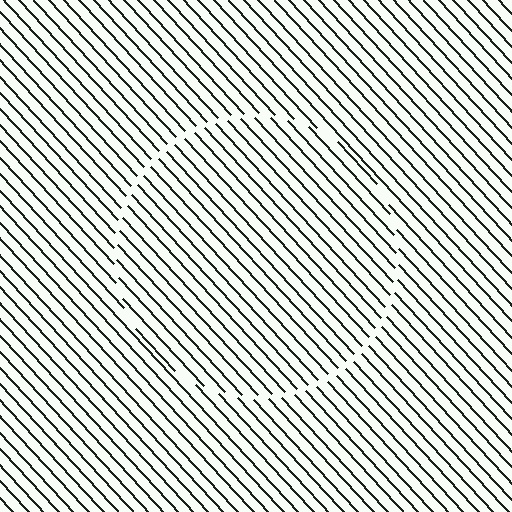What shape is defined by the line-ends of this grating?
An illusory circle. The interior of the shape contains the same grating, shifted by half a period — the contour is defined by the phase discontinuity where line-ends from the inner and outer gratings abut.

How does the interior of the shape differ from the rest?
The interior of the shape contains the same grating, shifted by half a period — the contour is defined by the phase discontinuity where line-ends from the inner and outer gratings abut.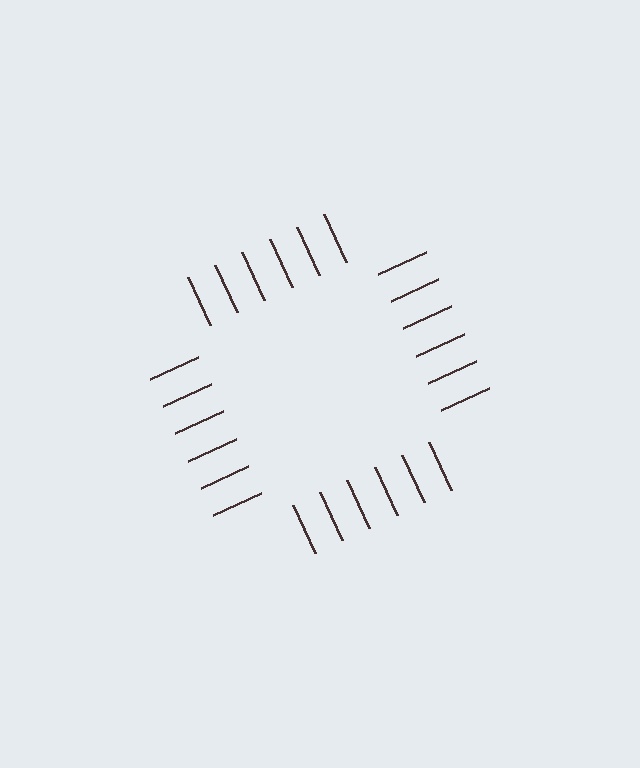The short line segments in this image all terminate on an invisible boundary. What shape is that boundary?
An illusory square — the line segments terminate on its edges but no continuous stroke is drawn.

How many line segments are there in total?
24 — 6 along each of the 4 edges.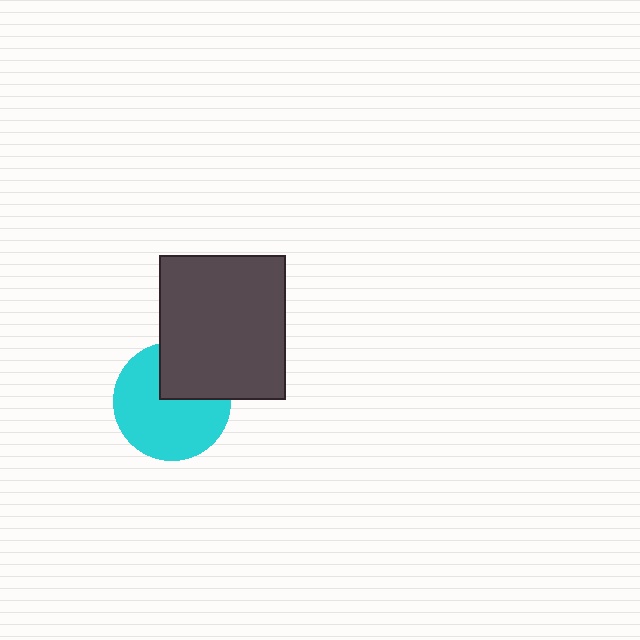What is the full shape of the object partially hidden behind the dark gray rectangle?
The partially hidden object is a cyan circle.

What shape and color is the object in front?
The object in front is a dark gray rectangle.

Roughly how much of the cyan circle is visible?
Most of it is visible (roughly 70%).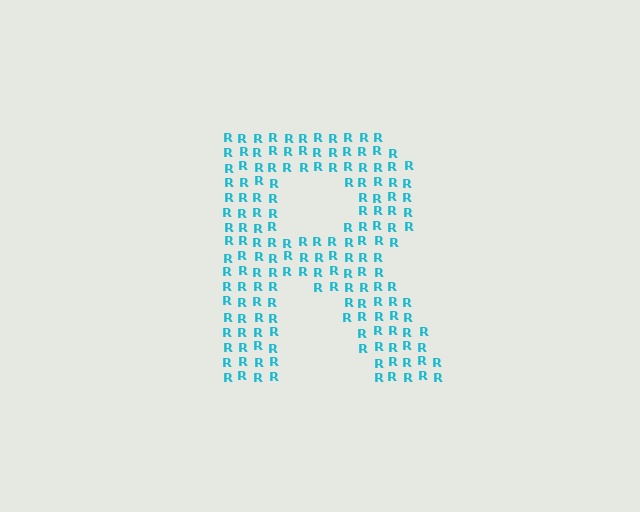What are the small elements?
The small elements are letter R's.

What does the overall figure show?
The overall figure shows the letter R.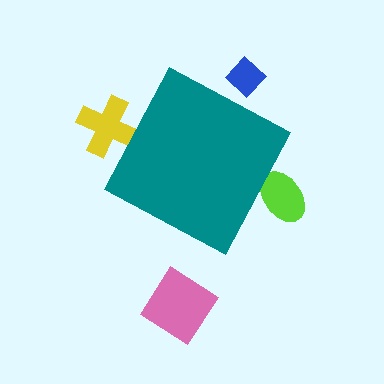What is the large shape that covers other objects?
A teal diamond.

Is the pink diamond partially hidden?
No, the pink diamond is fully visible.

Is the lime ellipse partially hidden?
Yes, the lime ellipse is partially hidden behind the teal diamond.